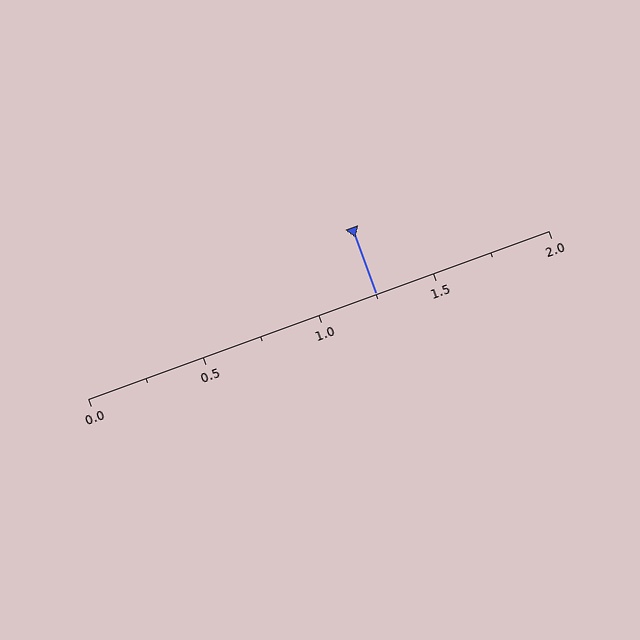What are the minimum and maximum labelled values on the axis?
The axis runs from 0.0 to 2.0.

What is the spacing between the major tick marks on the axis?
The major ticks are spaced 0.5 apart.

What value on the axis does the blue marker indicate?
The marker indicates approximately 1.25.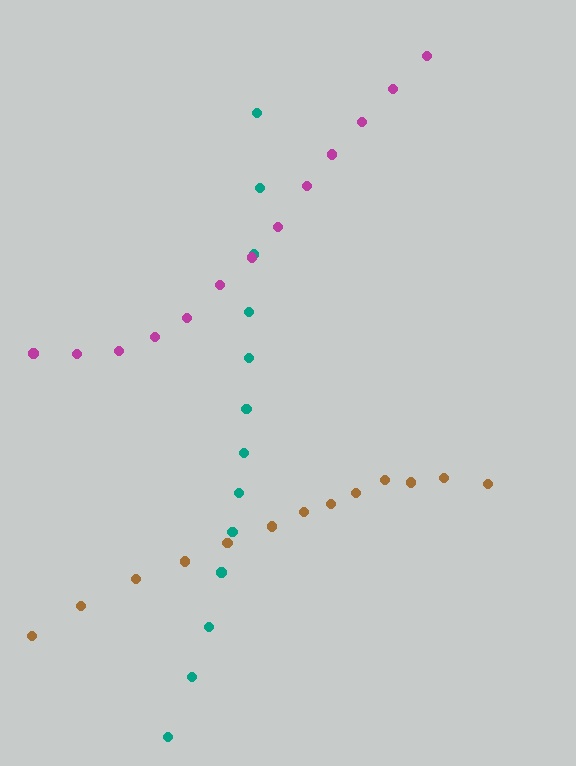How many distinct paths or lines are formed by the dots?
There are 3 distinct paths.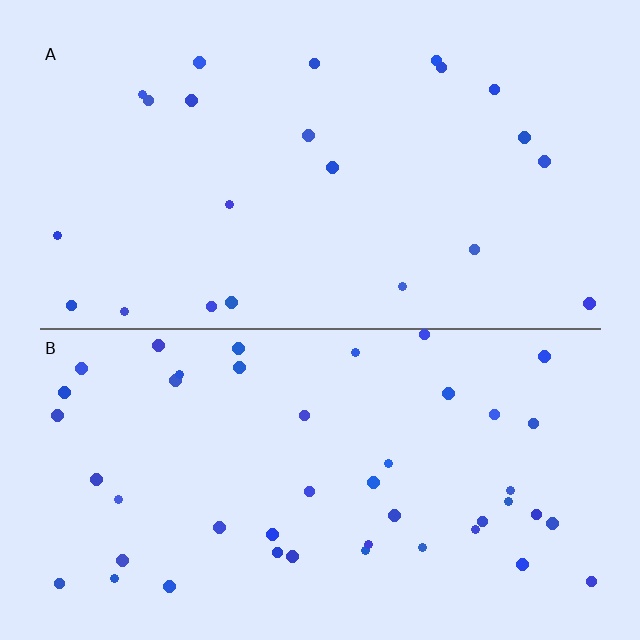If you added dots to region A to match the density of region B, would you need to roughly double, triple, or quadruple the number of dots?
Approximately double.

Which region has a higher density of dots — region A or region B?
B (the bottom).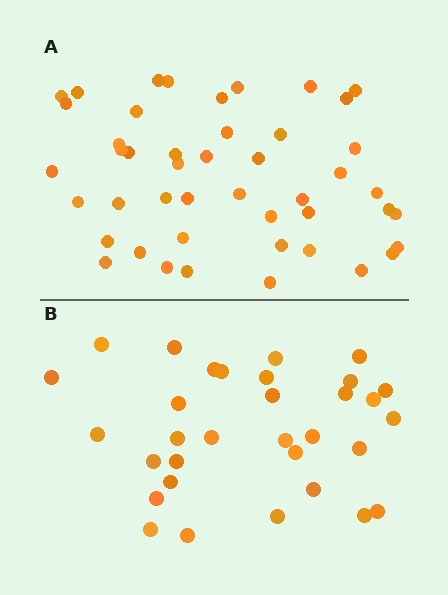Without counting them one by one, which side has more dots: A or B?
Region A (the top region) has more dots.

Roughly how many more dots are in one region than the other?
Region A has approximately 15 more dots than region B.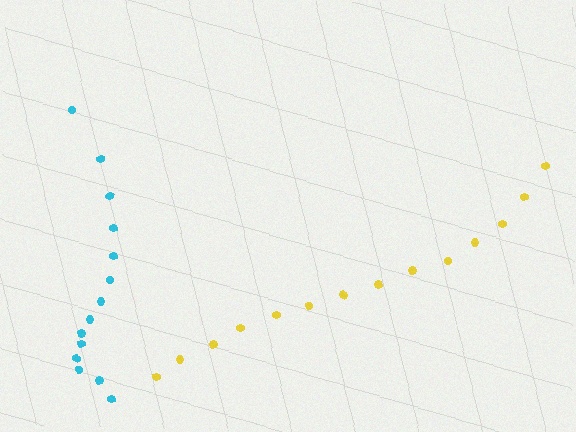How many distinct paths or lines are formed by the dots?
There are 2 distinct paths.